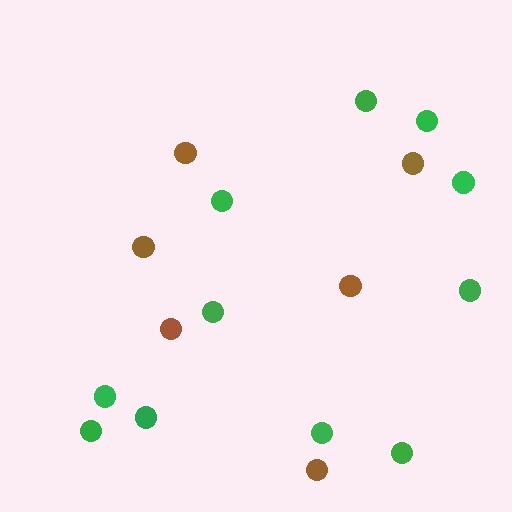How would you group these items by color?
There are 2 groups: one group of brown circles (6) and one group of green circles (11).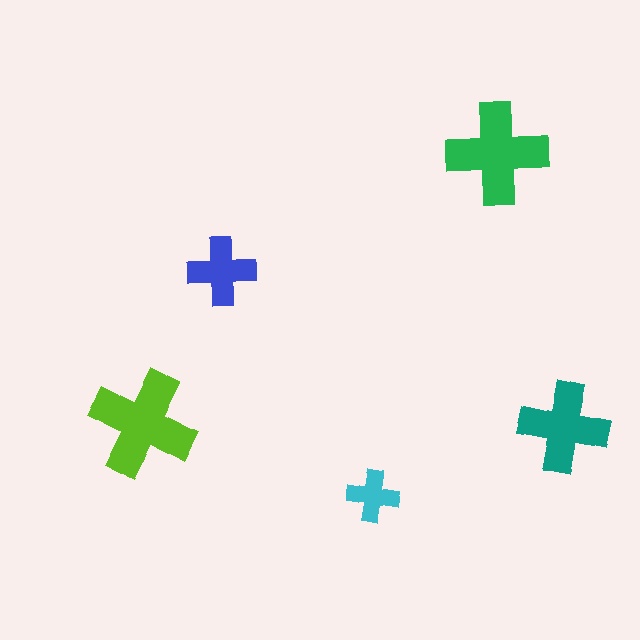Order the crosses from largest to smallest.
the lime one, the green one, the teal one, the blue one, the cyan one.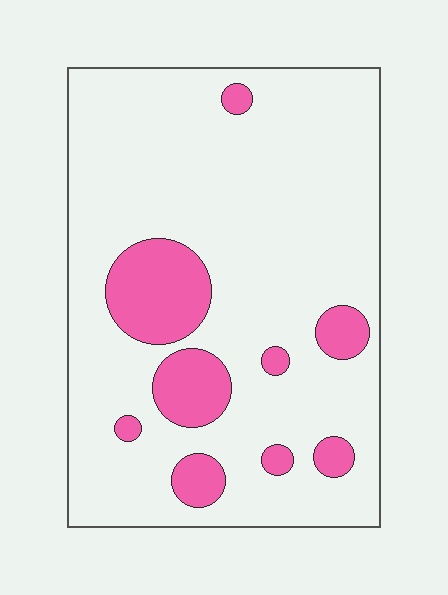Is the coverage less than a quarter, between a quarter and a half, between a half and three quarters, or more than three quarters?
Less than a quarter.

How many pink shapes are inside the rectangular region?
9.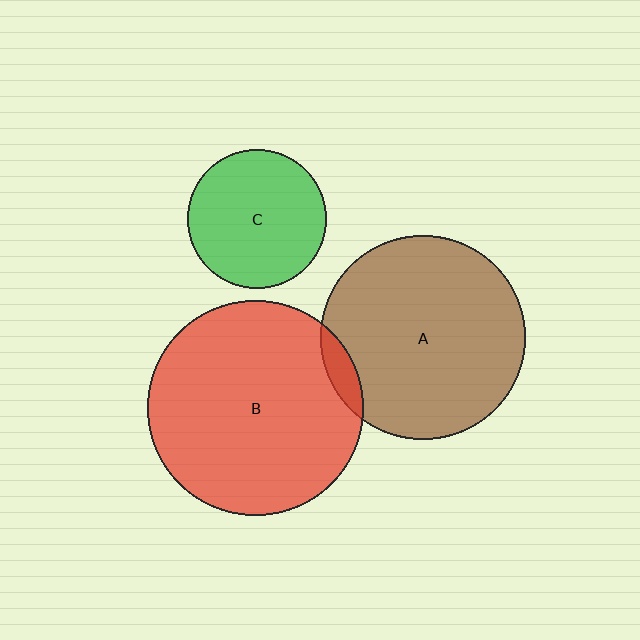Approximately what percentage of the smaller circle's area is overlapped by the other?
Approximately 5%.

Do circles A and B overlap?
Yes.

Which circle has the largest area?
Circle B (red).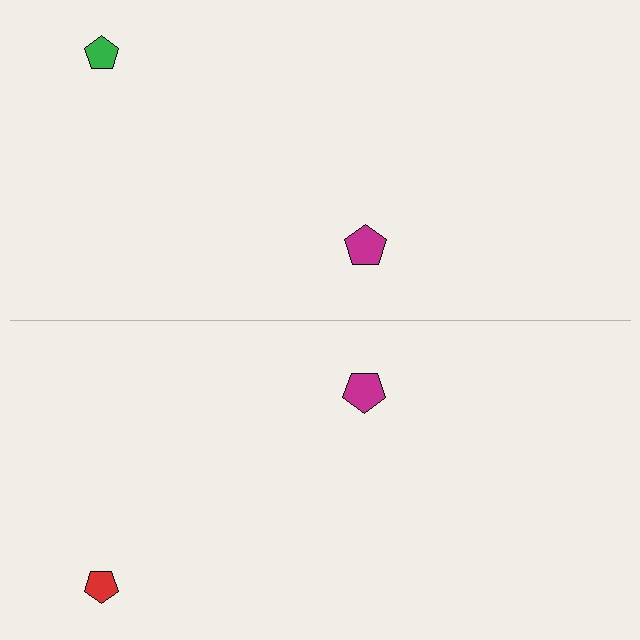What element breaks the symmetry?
The red pentagon on the bottom side breaks the symmetry — its mirror counterpart is green.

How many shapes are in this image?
There are 4 shapes in this image.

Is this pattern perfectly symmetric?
No, the pattern is not perfectly symmetric. The red pentagon on the bottom side breaks the symmetry — its mirror counterpart is green.